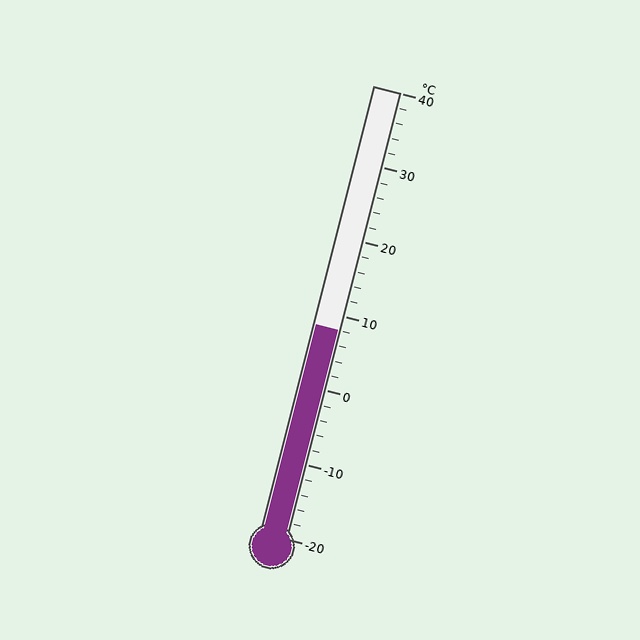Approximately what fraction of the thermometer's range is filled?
The thermometer is filled to approximately 45% of its range.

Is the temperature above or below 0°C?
The temperature is above 0°C.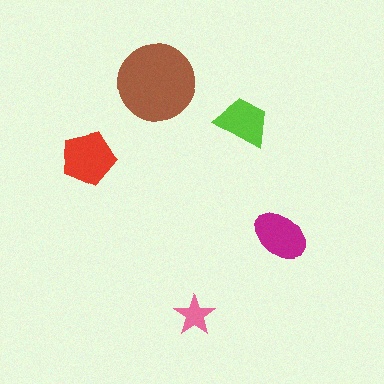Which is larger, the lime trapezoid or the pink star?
The lime trapezoid.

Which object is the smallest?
The pink star.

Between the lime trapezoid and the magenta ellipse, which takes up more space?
The magenta ellipse.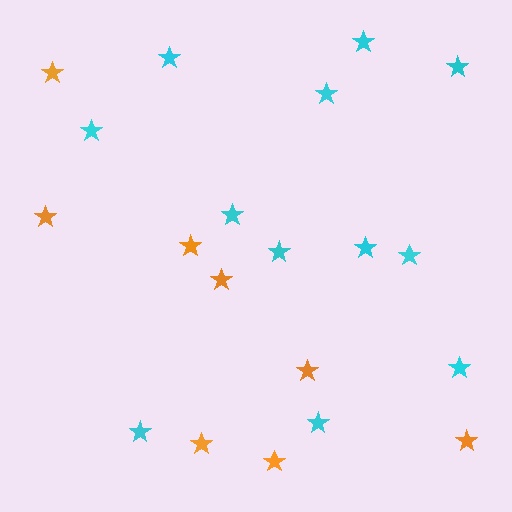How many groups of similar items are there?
There are 2 groups: one group of orange stars (8) and one group of cyan stars (12).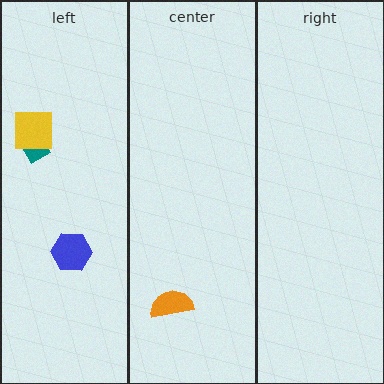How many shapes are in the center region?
1.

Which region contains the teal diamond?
The left region.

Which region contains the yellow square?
The left region.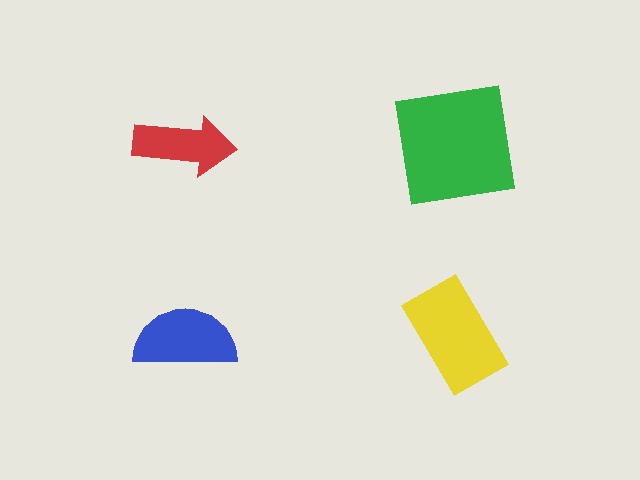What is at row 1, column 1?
A red arrow.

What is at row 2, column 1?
A blue semicircle.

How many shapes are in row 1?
2 shapes.